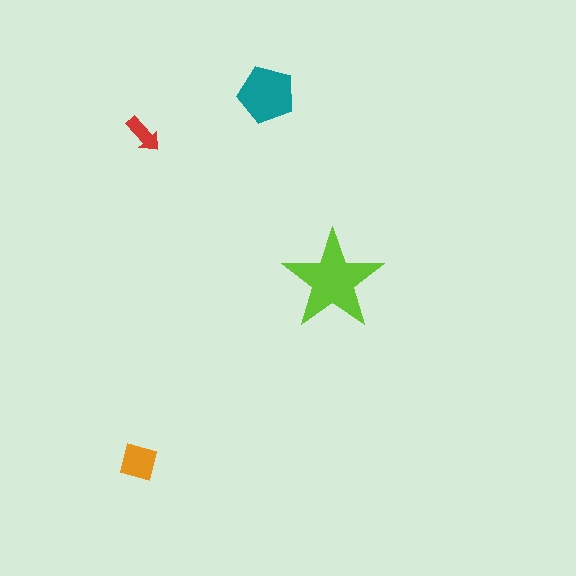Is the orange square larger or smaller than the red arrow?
Larger.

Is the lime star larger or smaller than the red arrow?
Larger.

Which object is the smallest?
The red arrow.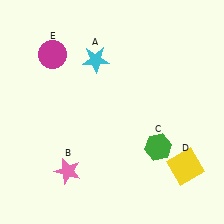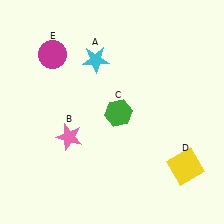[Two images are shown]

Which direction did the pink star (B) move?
The pink star (B) moved up.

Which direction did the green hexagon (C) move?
The green hexagon (C) moved left.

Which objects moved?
The objects that moved are: the pink star (B), the green hexagon (C).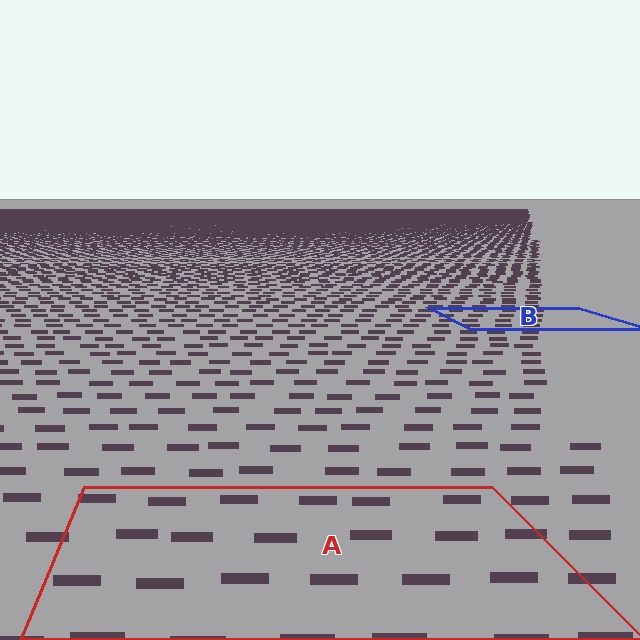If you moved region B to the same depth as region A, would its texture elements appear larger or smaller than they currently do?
They would appear larger. At a closer depth, the same texture elements are projected at a bigger on-screen size.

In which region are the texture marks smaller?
The texture marks are smaller in region B, because it is farther away.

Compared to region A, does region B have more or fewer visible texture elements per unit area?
Region B has more texture elements per unit area — they are packed more densely because it is farther away.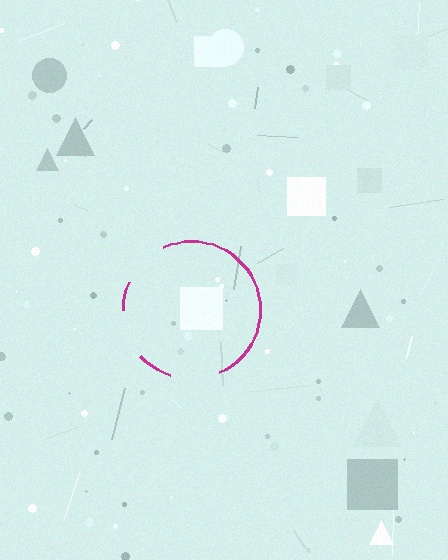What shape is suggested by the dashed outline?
The dashed outline suggests a circle.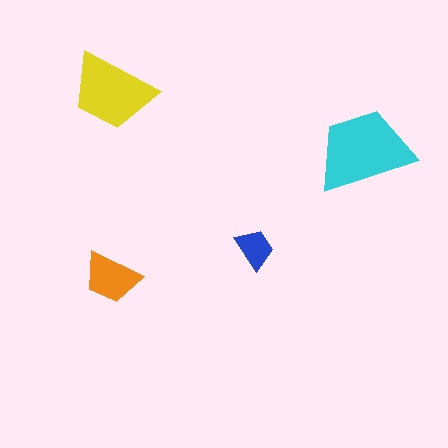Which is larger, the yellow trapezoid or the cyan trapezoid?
The cyan one.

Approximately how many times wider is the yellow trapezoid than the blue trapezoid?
About 2 times wider.